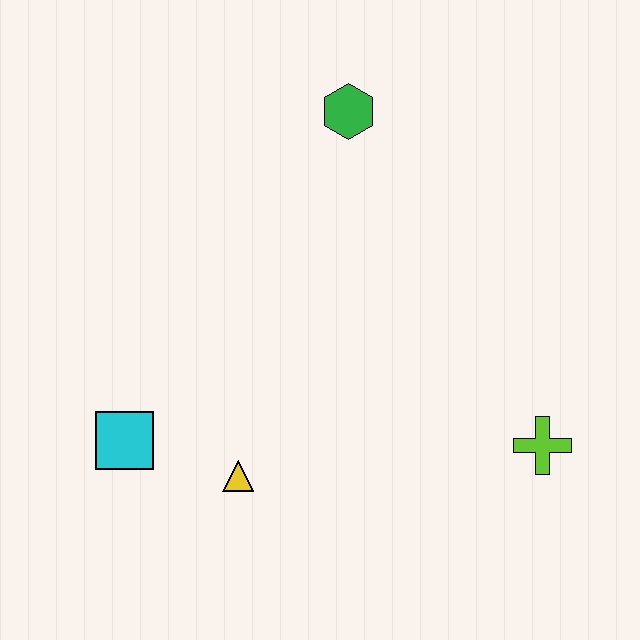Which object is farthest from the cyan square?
The lime cross is farthest from the cyan square.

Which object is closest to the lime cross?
The yellow triangle is closest to the lime cross.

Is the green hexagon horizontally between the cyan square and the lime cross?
Yes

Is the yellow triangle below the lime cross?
Yes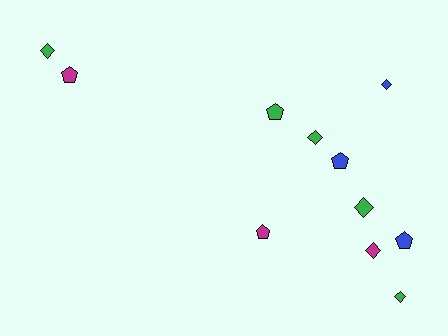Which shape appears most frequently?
Diamond, with 6 objects.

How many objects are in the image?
There are 11 objects.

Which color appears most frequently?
Green, with 5 objects.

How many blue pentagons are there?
There are 2 blue pentagons.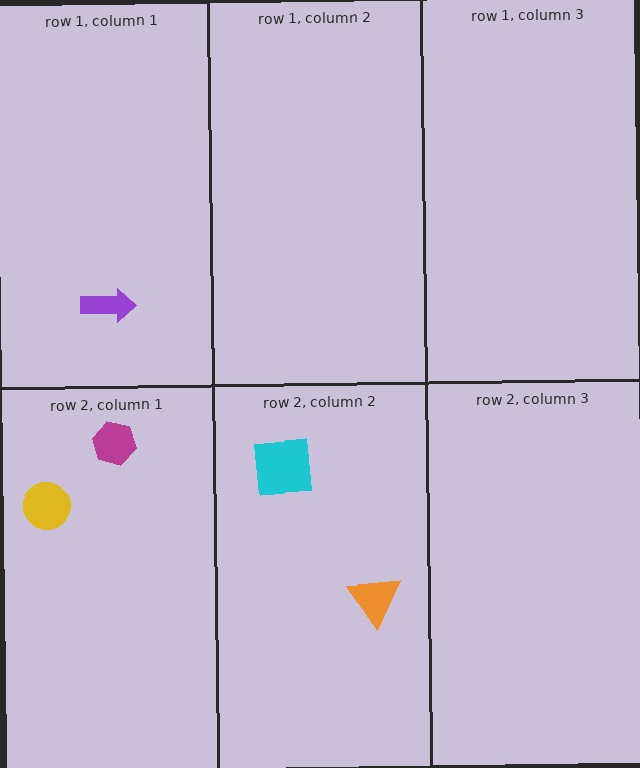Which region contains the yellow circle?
The row 2, column 1 region.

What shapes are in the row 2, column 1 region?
The magenta hexagon, the yellow circle.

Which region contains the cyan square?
The row 2, column 2 region.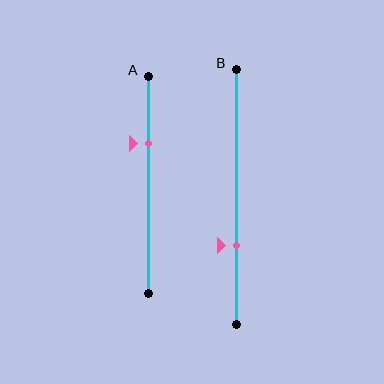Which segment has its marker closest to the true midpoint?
Segment B has its marker closest to the true midpoint.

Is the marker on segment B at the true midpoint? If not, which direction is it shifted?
No, the marker on segment B is shifted downward by about 19% of the segment length.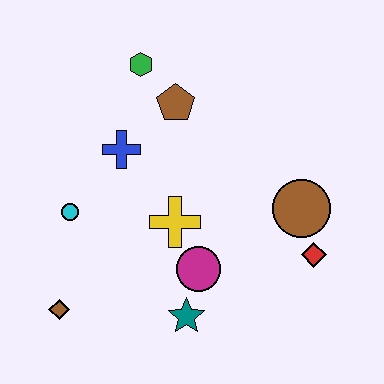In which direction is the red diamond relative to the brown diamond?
The red diamond is to the right of the brown diamond.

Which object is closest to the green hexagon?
The brown pentagon is closest to the green hexagon.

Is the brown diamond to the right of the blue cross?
No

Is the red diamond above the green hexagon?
No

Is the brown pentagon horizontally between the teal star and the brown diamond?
Yes